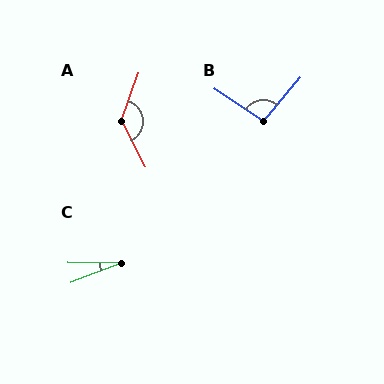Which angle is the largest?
A, at approximately 133 degrees.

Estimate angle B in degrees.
Approximately 95 degrees.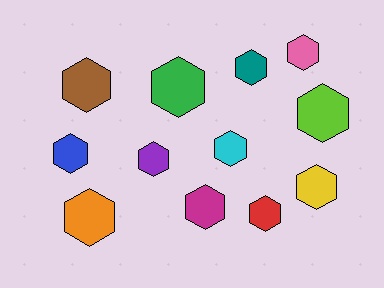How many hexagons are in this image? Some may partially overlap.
There are 12 hexagons.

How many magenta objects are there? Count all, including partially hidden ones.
There is 1 magenta object.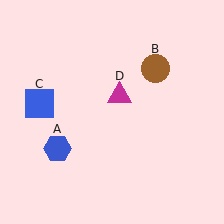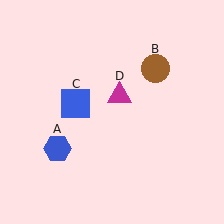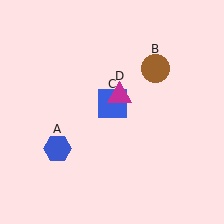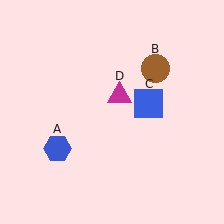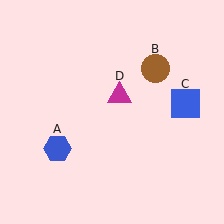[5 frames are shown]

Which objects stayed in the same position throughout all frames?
Blue hexagon (object A) and brown circle (object B) and magenta triangle (object D) remained stationary.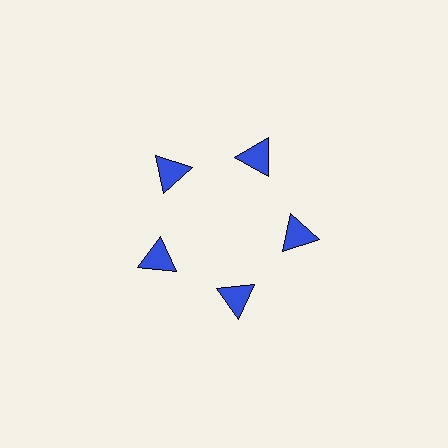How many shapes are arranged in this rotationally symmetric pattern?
There are 5 shapes, arranged in 5 groups of 1.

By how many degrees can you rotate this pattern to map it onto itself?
The pattern maps onto itself every 72 degrees of rotation.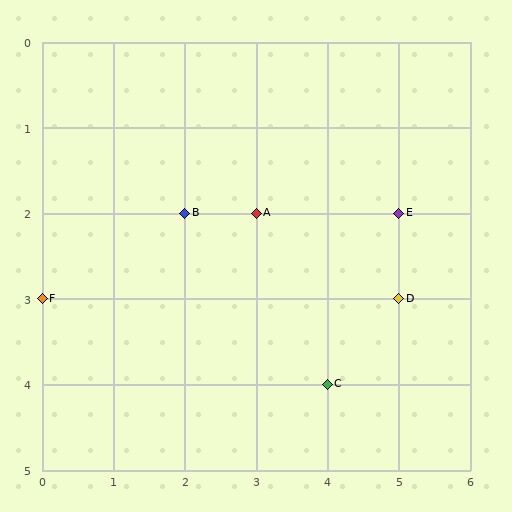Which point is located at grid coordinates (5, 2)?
Point E is at (5, 2).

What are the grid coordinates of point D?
Point D is at grid coordinates (5, 3).